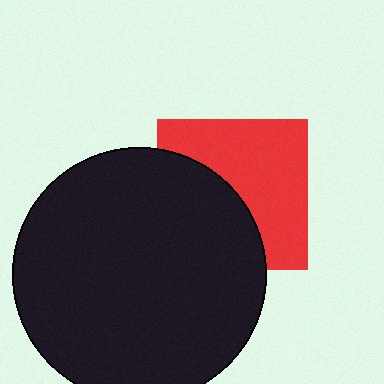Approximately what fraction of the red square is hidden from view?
Roughly 44% of the red square is hidden behind the black circle.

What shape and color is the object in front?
The object in front is a black circle.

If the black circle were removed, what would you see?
You would see the complete red square.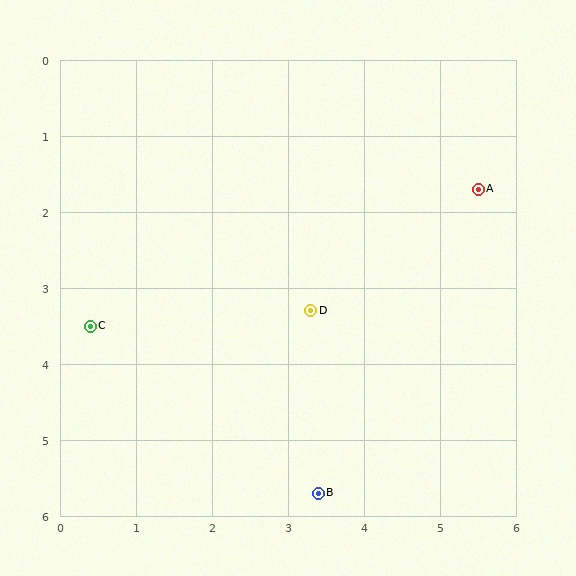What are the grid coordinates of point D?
Point D is at approximately (3.3, 3.3).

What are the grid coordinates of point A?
Point A is at approximately (5.5, 1.7).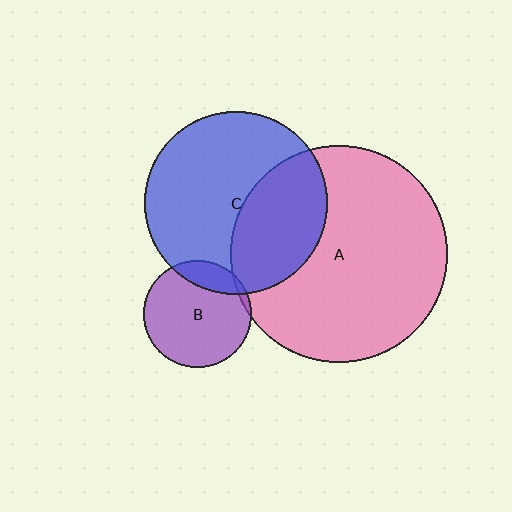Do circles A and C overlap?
Yes.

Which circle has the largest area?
Circle A (pink).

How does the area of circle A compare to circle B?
Approximately 4.1 times.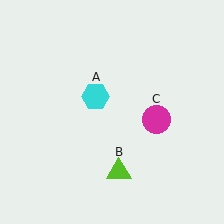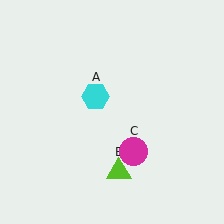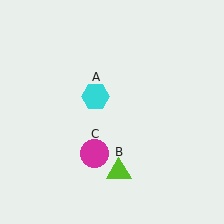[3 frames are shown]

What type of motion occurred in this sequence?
The magenta circle (object C) rotated clockwise around the center of the scene.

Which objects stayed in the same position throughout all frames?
Cyan hexagon (object A) and lime triangle (object B) remained stationary.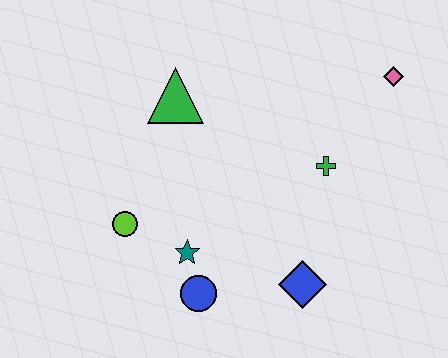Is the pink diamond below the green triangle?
No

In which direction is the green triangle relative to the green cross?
The green triangle is to the left of the green cross.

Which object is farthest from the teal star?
The pink diamond is farthest from the teal star.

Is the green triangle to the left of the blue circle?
Yes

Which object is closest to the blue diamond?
The blue circle is closest to the blue diamond.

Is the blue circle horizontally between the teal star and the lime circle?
No